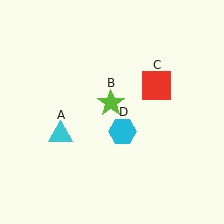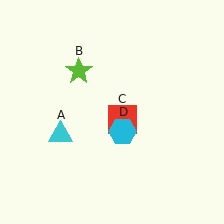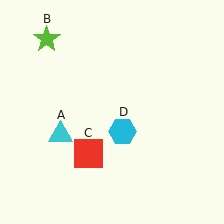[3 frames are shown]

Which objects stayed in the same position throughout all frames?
Cyan triangle (object A) and cyan hexagon (object D) remained stationary.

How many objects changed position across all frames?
2 objects changed position: lime star (object B), red square (object C).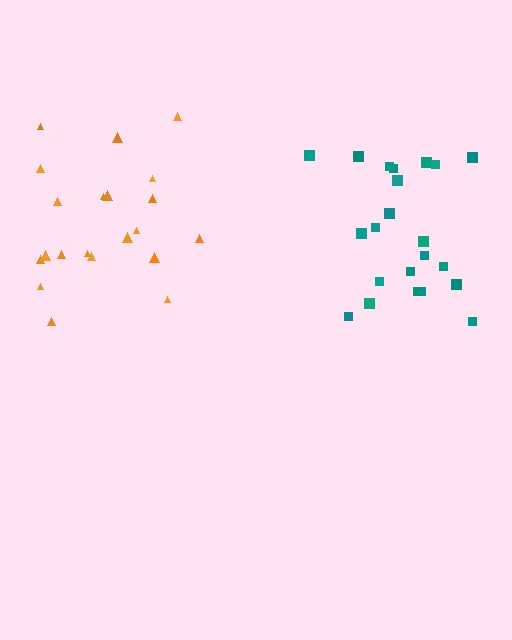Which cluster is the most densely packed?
Teal.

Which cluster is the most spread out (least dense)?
Orange.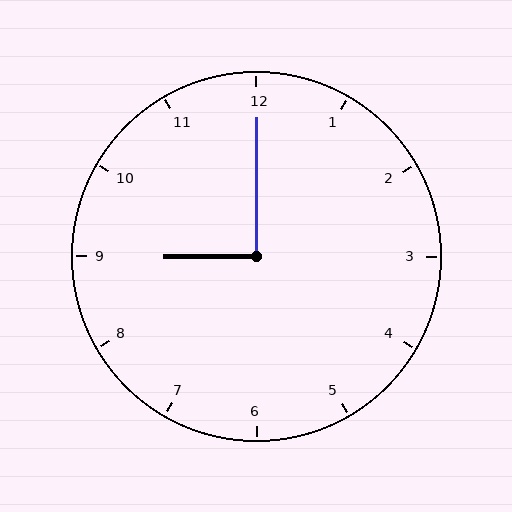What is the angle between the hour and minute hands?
Approximately 90 degrees.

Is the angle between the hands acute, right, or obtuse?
It is right.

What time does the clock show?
9:00.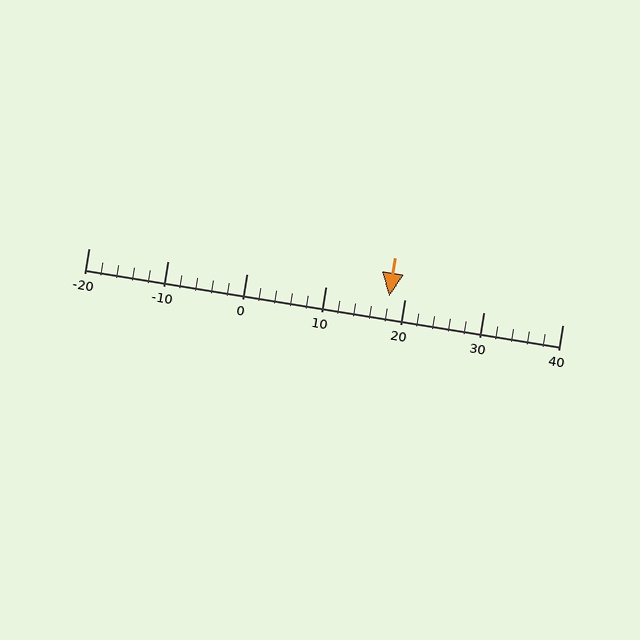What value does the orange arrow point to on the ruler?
The orange arrow points to approximately 18.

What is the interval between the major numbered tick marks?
The major tick marks are spaced 10 units apart.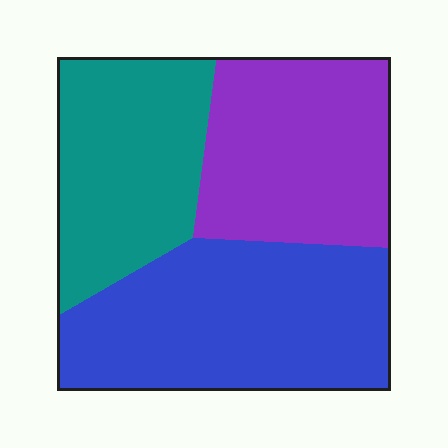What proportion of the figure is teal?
Teal takes up between a sixth and a third of the figure.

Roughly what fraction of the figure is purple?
Purple takes up about one third (1/3) of the figure.